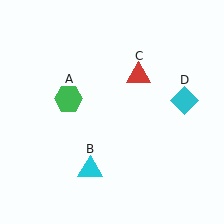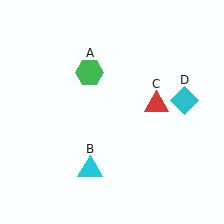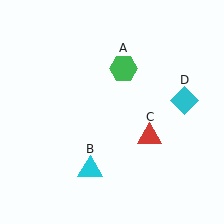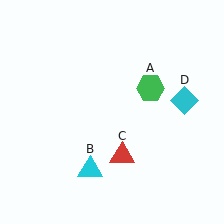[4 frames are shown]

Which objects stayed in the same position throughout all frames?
Cyan triangle (object B) and cyan diamond (object D) remained stationary.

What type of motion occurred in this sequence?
The green hexagon (object A), red triangle (object C) rotated clockwise around the center of the scene.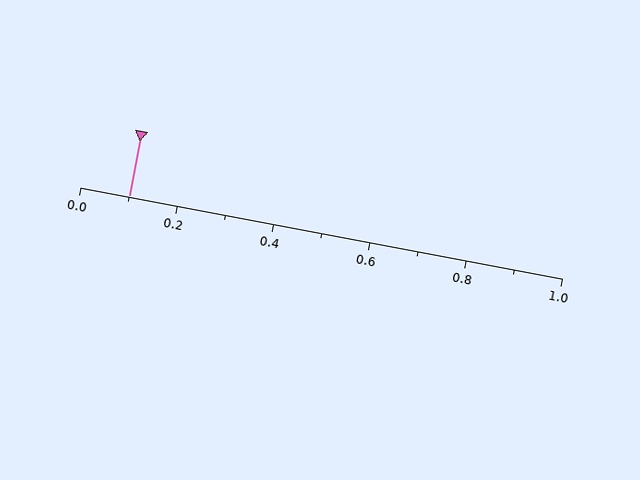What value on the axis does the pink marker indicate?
The marker indicates approximately 0.1.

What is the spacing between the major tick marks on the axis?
The major ticks are spaced 0.2 apart.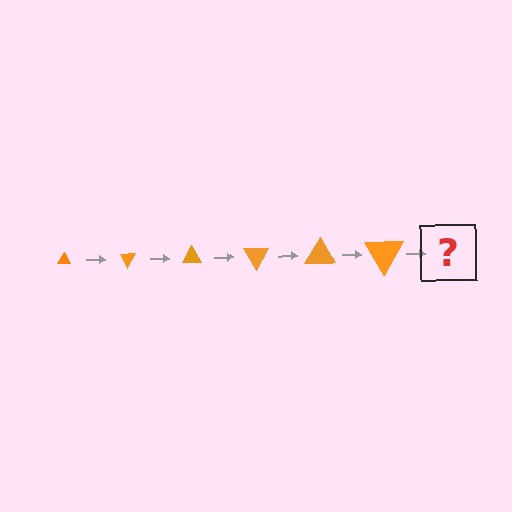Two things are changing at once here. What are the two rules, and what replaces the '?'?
The two rules are that the triangle grows larger each step and it rotates 60 degrees each step. The '?' should be a triangle, larger than the previous one and rotated 360 degrees from the start.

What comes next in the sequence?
The next element should be a triangle, larger than the previous one and rotated 360 degrees from the start.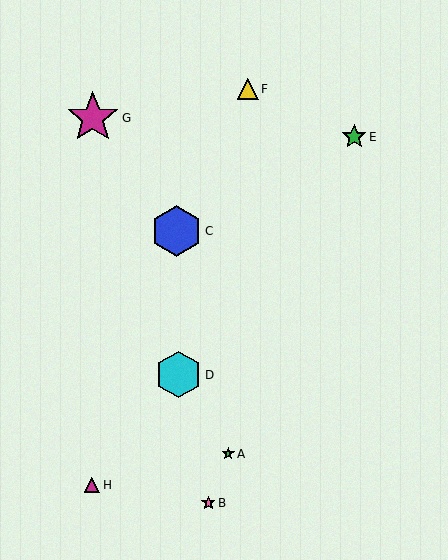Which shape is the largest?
The magenta star (labeled G) is the largest.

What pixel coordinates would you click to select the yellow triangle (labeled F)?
Click at (248, 89) to select the yellow triangle F.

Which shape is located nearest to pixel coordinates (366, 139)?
The green star (labeled E) at (354, 137) is nearest to that location.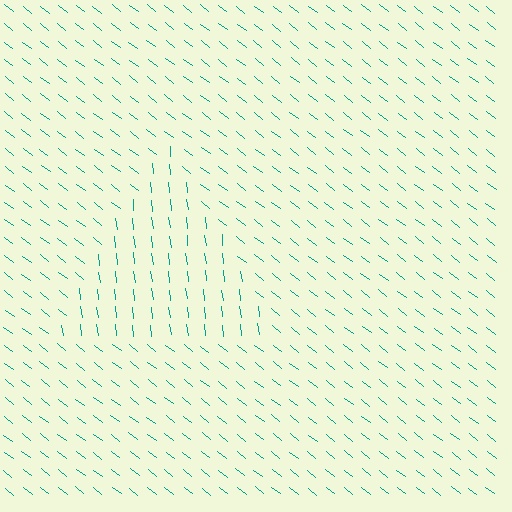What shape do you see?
I see a triangle.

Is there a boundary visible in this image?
Yes, there is a texture boundary formed by a change in line orientation.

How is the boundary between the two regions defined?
The boundary is defined purely by a change in line orientation (approximately 45 degrees difference). All lines are the same color and thickness.